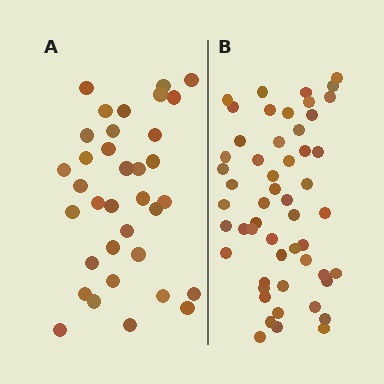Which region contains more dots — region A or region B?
Region B (the right region) has more dots.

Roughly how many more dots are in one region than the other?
Region B has approximately 20 more dots than region A.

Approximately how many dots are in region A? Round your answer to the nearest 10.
About 40 dots. (The exact count is 35, which rounds to 40.)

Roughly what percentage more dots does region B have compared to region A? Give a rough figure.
About 50% more.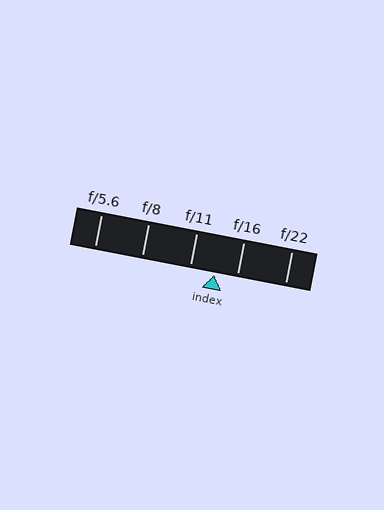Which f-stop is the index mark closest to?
The index mark is closest to f/16.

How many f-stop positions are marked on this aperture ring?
There are 5 f-stop positions marked.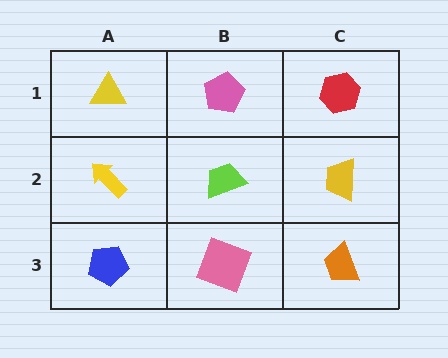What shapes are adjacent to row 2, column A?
A yellow triangle (row 1, column A), a blue pentagon (row 3, column A), a lime trapezoid (row 2, column B).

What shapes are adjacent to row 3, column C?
A yellow trapezoid (row 2, column C), a pink square (row 3, column B).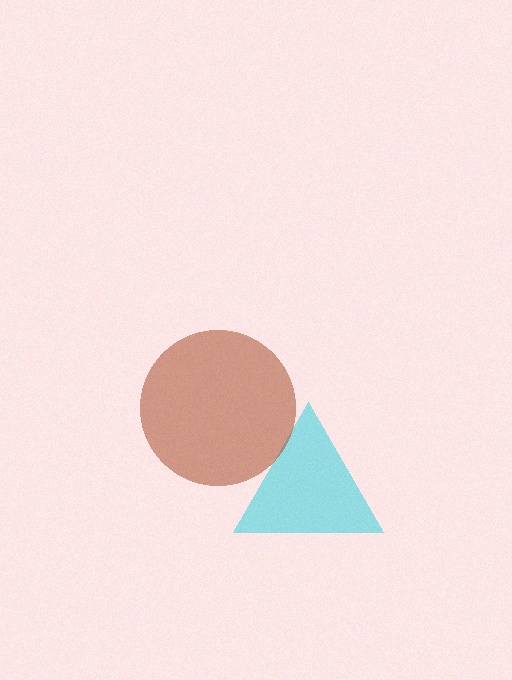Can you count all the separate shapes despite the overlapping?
Yes, there are 2 separate shapes.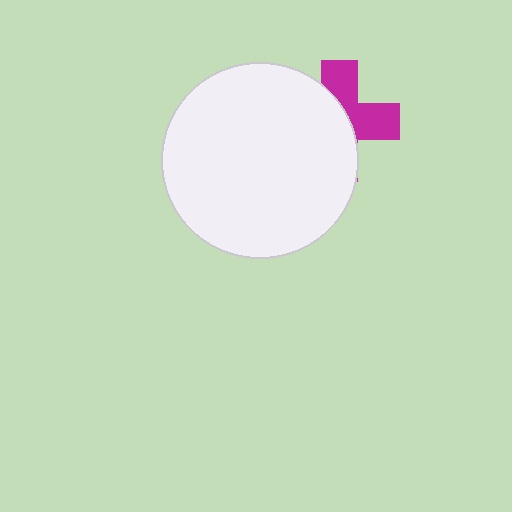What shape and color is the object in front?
The object in front is a white circle.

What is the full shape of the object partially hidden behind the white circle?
The partially hidden object is a magenta cross.